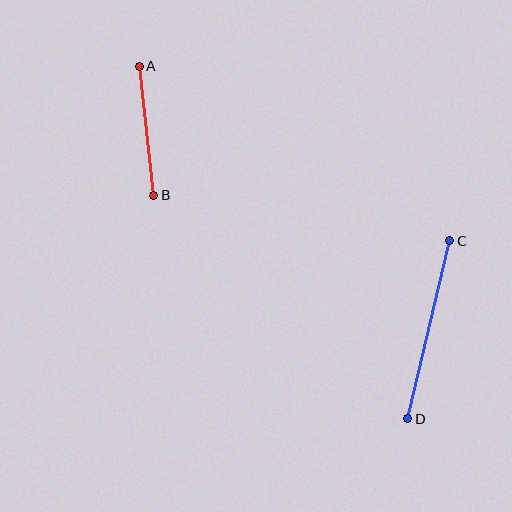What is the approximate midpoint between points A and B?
The midpoint is at approximately (146, 131) pixels.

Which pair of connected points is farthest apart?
Points C and D are farthest apart.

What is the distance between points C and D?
The distance is approximately 183 pixels.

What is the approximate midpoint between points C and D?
The midpoint is at approximately (429, 330) pixels.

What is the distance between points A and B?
The distance is approximately 130 pixels.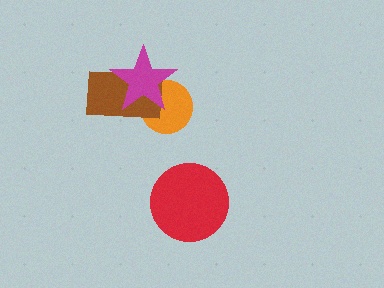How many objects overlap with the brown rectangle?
2 objects overlap with the brown rectangle.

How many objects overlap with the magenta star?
2 objects overlap with the magenta star.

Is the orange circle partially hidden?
Yes, it is partially covered by another shape.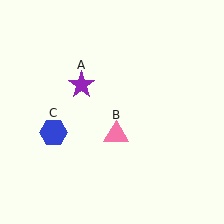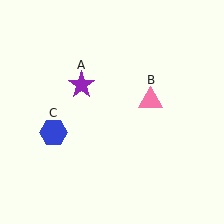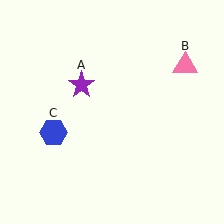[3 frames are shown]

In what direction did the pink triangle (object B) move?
The pink triangle (object B) moved up and to the right.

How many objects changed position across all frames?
1 object changed position: pink triangle (object B).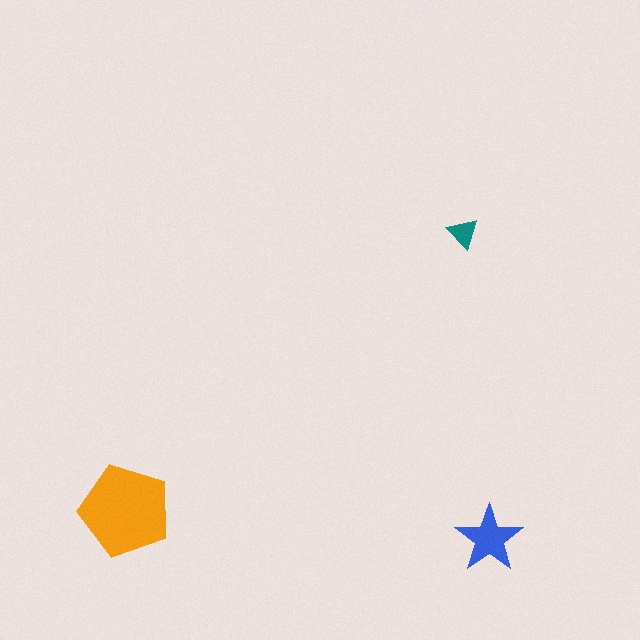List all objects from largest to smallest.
The orange pentagon, the blue star, the teal triangle.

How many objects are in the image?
There are 3 objects in the image.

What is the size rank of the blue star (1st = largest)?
2nd.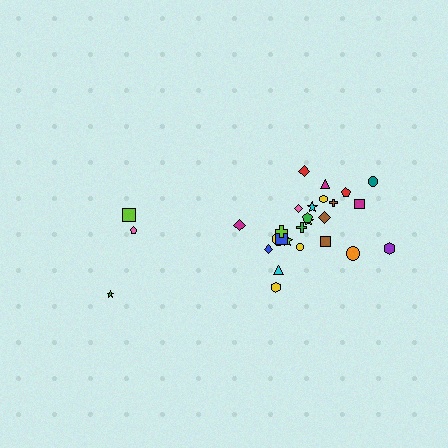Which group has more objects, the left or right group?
The right group.